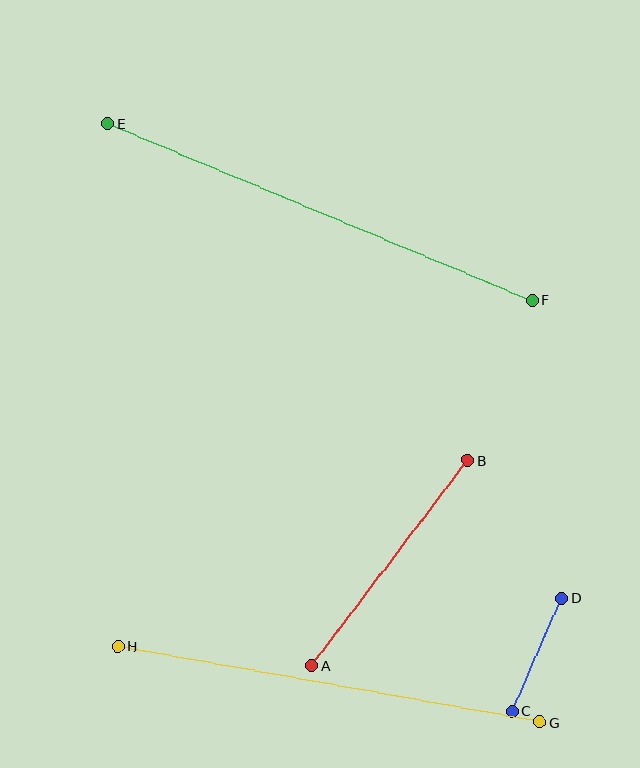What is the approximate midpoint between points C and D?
The midpoint is at approximately (537, 655) pixels.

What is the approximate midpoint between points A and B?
The midpoint is at approximately (390, 563) pixels.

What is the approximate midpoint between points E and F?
The midpoint is at approximately (320, 212) pixels.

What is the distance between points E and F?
The distance is approximately 460 pixels.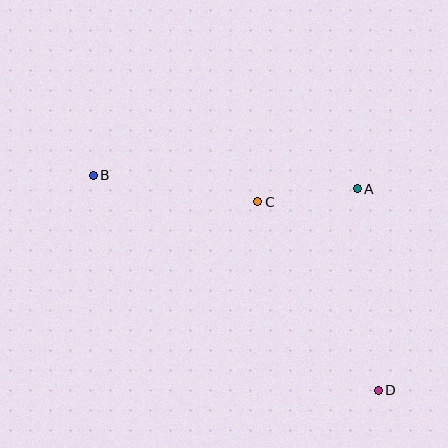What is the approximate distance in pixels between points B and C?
The distance between B and C is approximately 166 pixels.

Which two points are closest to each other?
Points A and C are closest to each other.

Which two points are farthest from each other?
Points B and D are farthest from each other.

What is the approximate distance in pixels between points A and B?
The distance between A and B is approximately 264 pixels.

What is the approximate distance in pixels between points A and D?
The distance between A and D is approximately 202 pixels.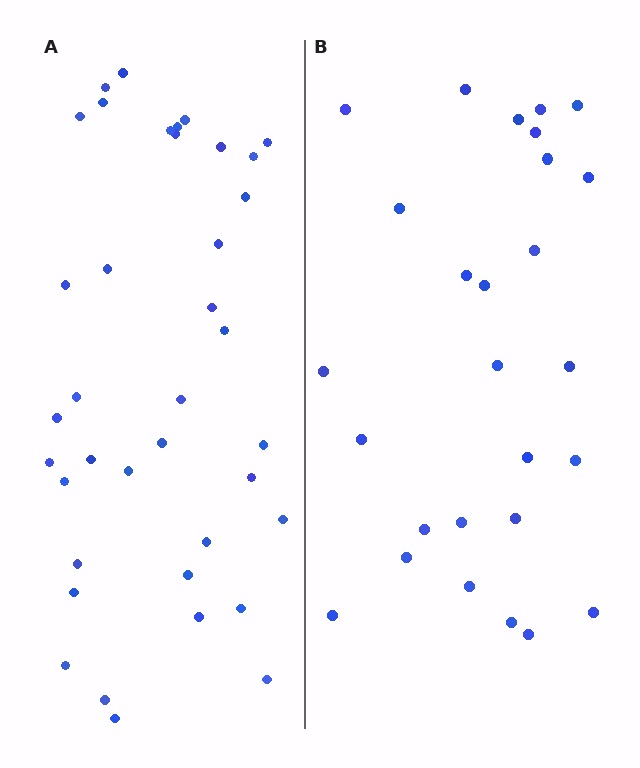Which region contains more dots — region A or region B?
Region A (the left region) has more dots.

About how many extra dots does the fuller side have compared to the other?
Region A has roughly 12 or so more dots than region B.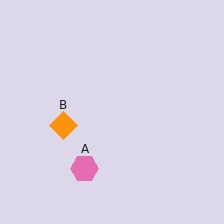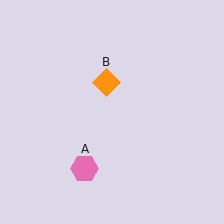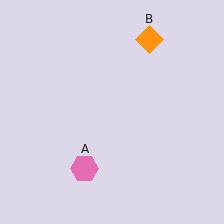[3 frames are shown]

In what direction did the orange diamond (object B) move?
The orange diamond (object B) moved up and to the right.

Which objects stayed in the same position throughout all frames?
Pink hexagon (object A) remained stationary.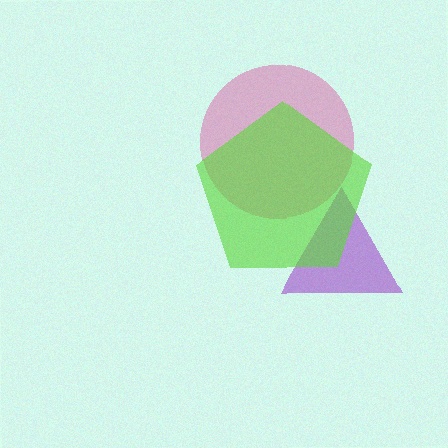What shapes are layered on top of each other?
The layered shapes are: a purple triangle, a pink circle, a lime pentagon.